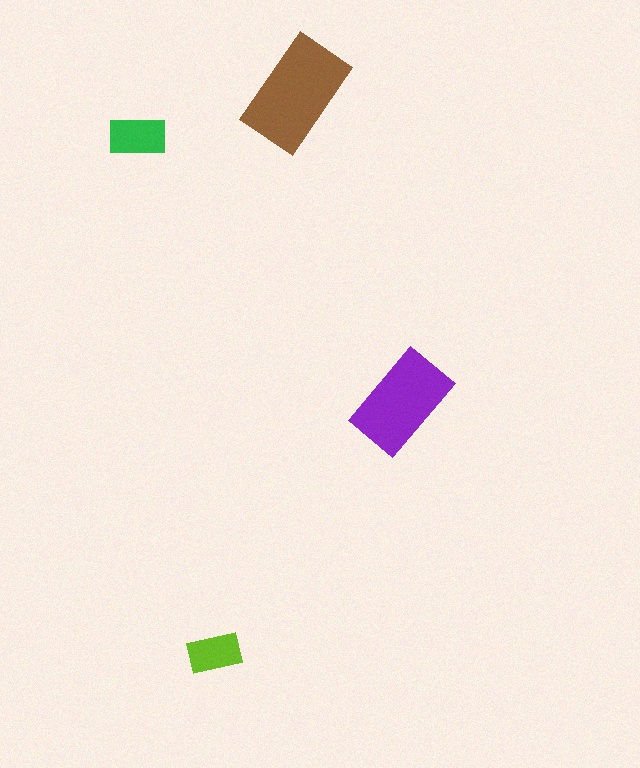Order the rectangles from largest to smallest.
the brown one, the purple one, the green one, the lime one.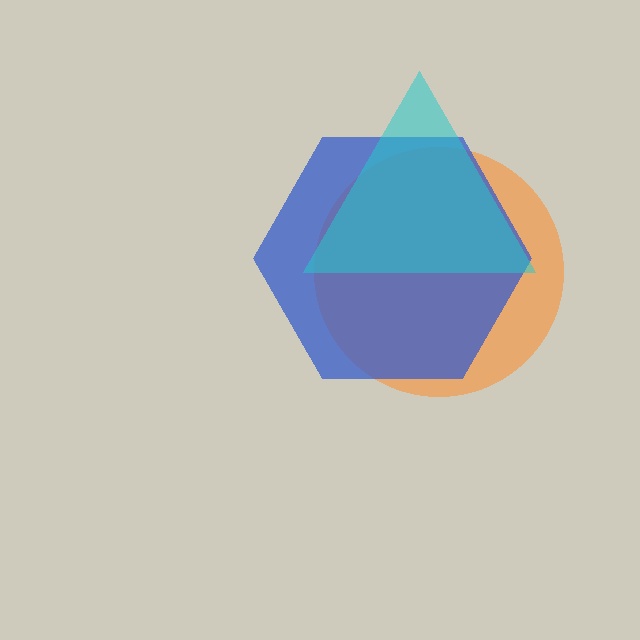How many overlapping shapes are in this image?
There are 3 overlapping shapes in the image.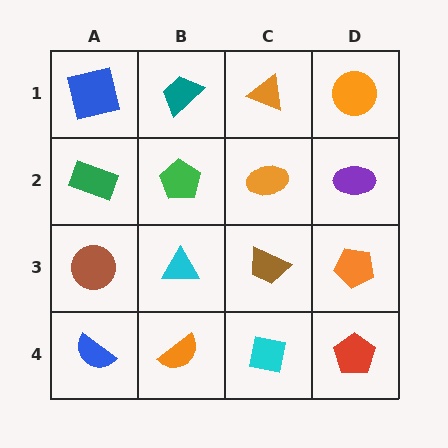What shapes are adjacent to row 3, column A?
A green rectangle (row 2, column A), a blue semicircle (row 4, column A), a cyan triangle (row 3, column B).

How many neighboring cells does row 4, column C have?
3.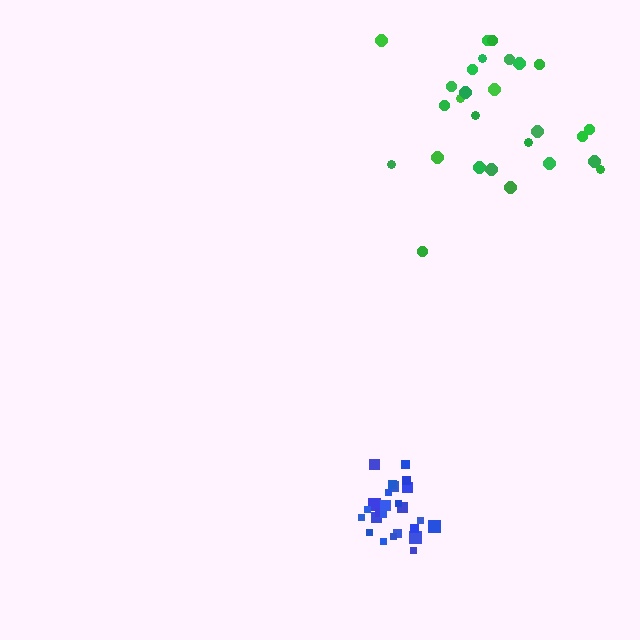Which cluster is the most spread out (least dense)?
Green.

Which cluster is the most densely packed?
Blue.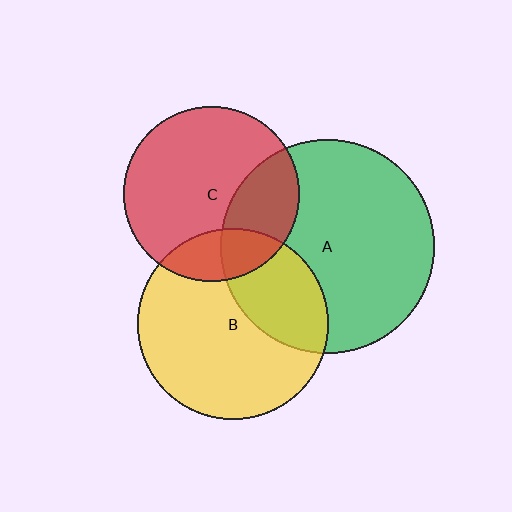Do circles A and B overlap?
Yes.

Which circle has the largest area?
Circle A (green).